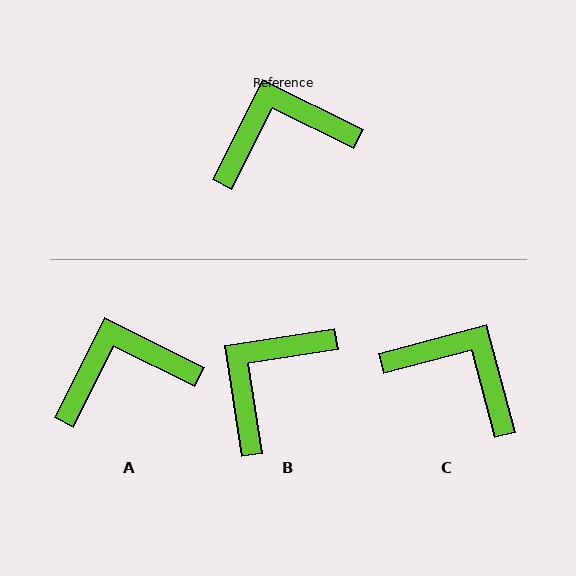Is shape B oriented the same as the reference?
No, it is off by about 35 degrees.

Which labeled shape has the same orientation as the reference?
A.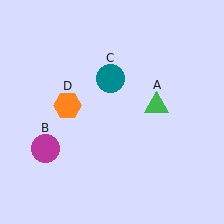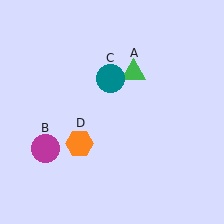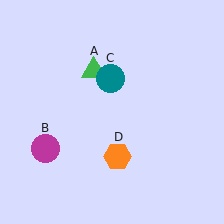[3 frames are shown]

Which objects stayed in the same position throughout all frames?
Magenta circle (object B) and teal circle (object C) remained stationary.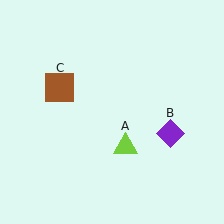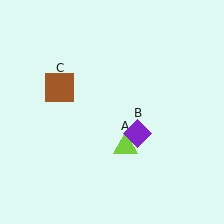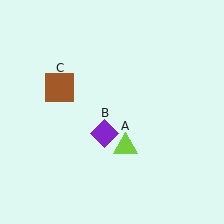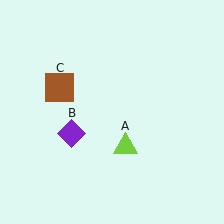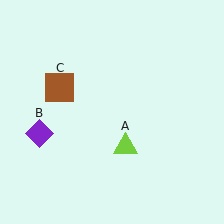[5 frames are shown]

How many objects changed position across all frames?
1 object changed position: purple diamond (object B).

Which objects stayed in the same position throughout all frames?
Lime triangle (object A) and brown square (object C) remained stationary.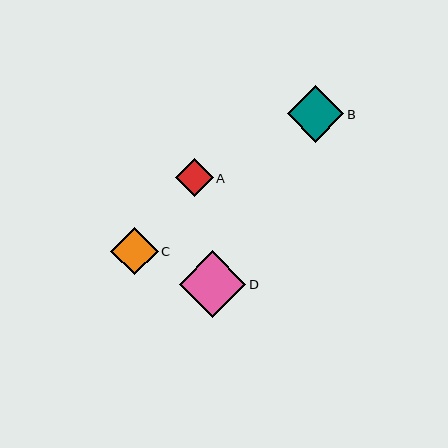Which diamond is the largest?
Diamond D is the largest with a size of approximately 67 pixels.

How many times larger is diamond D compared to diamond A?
Diamond D is approximately 1.8 times the size of diamond A.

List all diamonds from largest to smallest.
From largest to smallest: D, B, C, A.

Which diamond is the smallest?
Diamond A is the smallest with a size of approximately 38 pixels.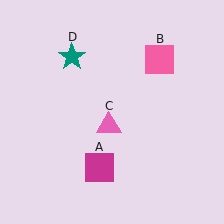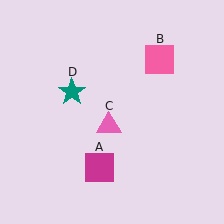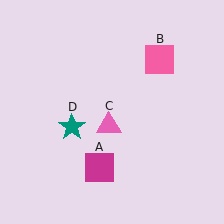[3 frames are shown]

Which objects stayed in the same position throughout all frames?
Magenta square (object A) and pink square (object B) and pink triangle (object C) remained stationary.